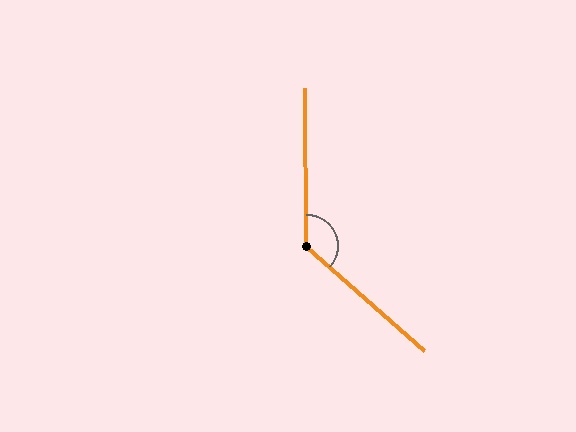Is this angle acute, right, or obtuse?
It is obtuse.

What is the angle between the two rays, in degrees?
Approximately 132 degrees.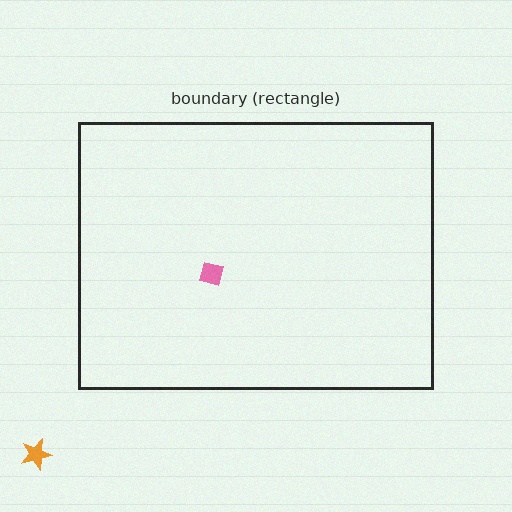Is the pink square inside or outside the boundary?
Inside.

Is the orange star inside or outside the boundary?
Outside.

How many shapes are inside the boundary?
1 inside, 1 outside.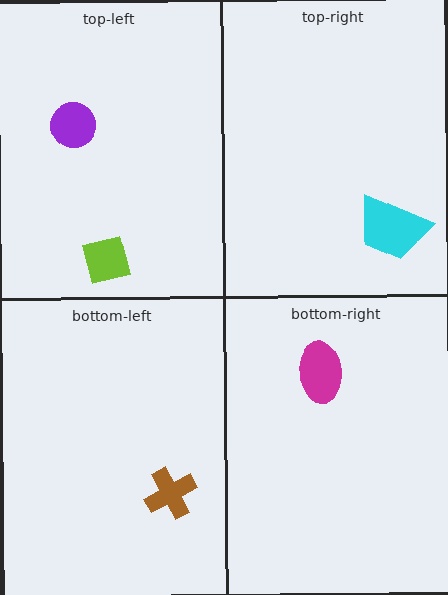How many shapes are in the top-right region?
1.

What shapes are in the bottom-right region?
The magenta ellipse.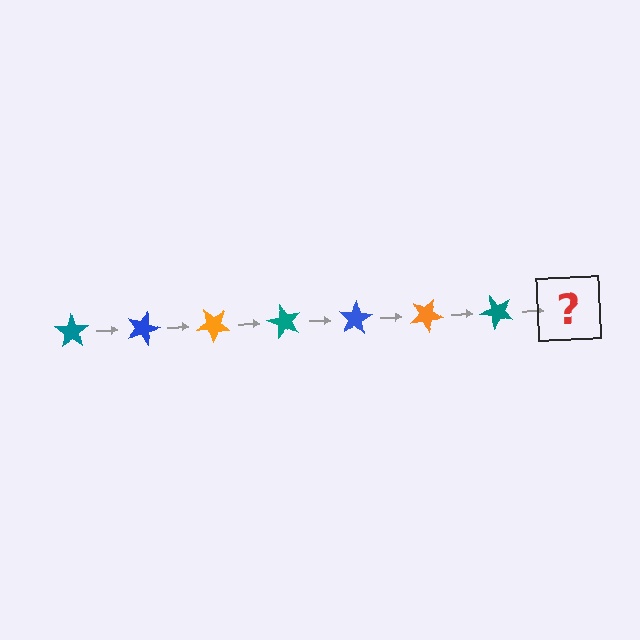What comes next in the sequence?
The next element should be a blue star, rotated 140 degrees from the start.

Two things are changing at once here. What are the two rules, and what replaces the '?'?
The two rules are that it rotates 20 degrees each step and the color cycles through teal, blue, and orange. The '?' should be a blue star, rotated 140 degrees from the start.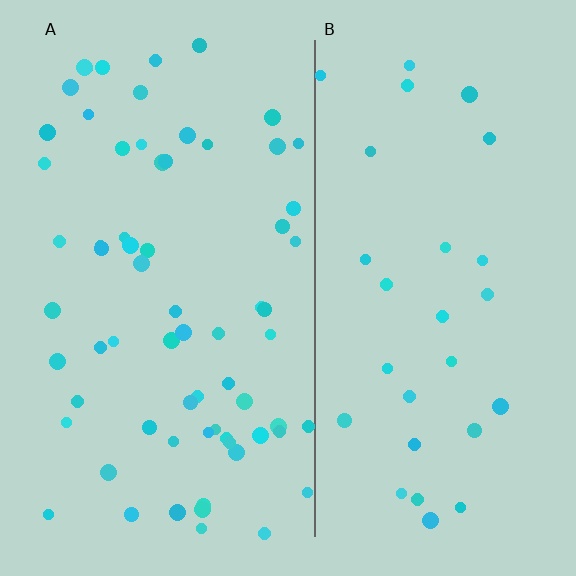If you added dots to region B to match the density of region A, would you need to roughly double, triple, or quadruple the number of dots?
Approximately double.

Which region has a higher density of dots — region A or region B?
A (the left).